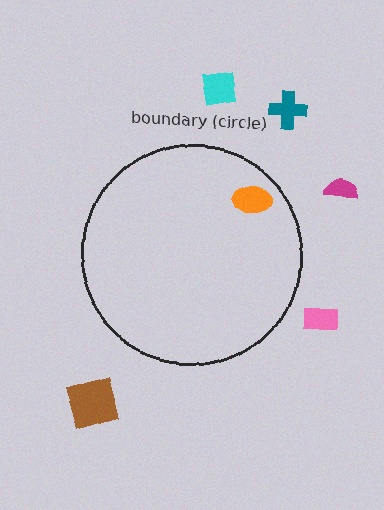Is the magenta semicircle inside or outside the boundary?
Outside.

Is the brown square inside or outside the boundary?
Outside.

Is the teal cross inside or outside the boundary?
Outside.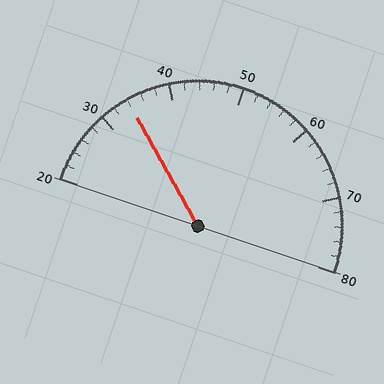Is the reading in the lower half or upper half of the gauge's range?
The reading is in the lower half of the range (20 to 80).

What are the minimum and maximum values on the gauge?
The gauge ranges from 20 to 80.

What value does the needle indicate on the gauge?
The needle indicates approximately 34.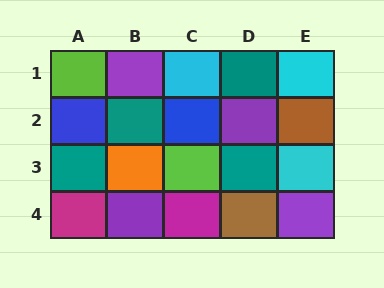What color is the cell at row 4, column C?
Magenta.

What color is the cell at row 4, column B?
Purple.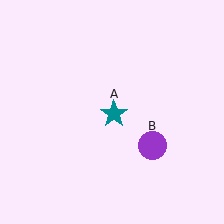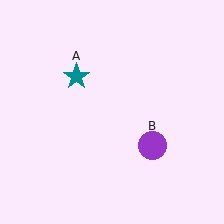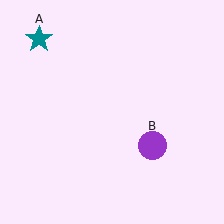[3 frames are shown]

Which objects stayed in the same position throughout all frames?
Purple circle (object B) remained stationary.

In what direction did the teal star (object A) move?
The teal star (object A) moved up and to the left.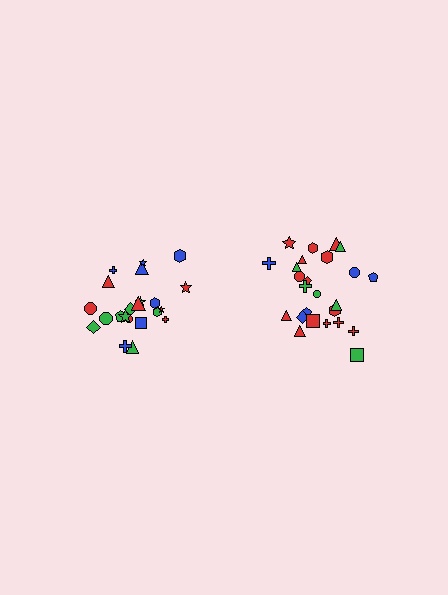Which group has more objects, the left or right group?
The right group.